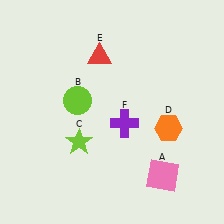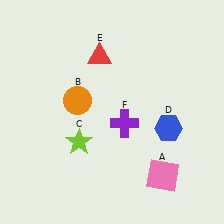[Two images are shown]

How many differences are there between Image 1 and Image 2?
There are 2 differences between the two images.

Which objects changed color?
B changed from lime to orange. D changed from orange to blue.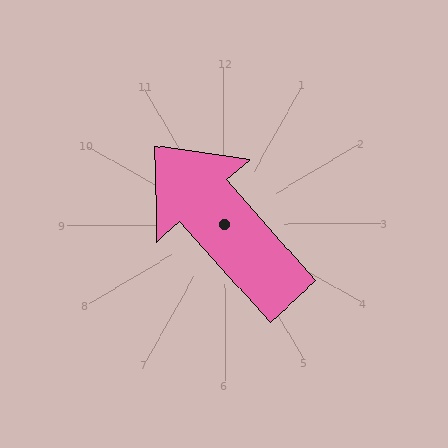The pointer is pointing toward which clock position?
Roughly 11 o'clock.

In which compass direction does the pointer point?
Northwest.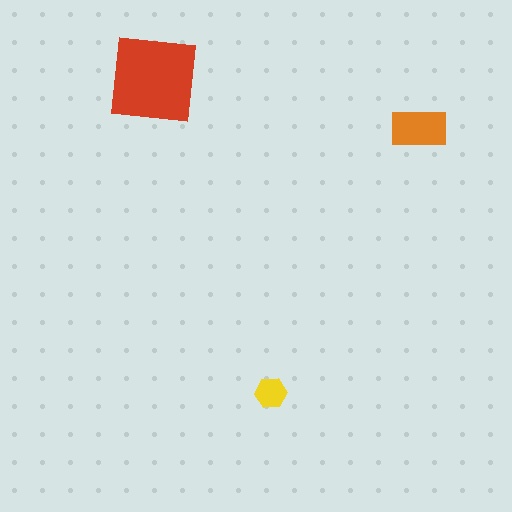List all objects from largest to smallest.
The red square, the orange rectangle, the yellow hexagon.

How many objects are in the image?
There are 3 objects in the image.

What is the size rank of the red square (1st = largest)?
1st.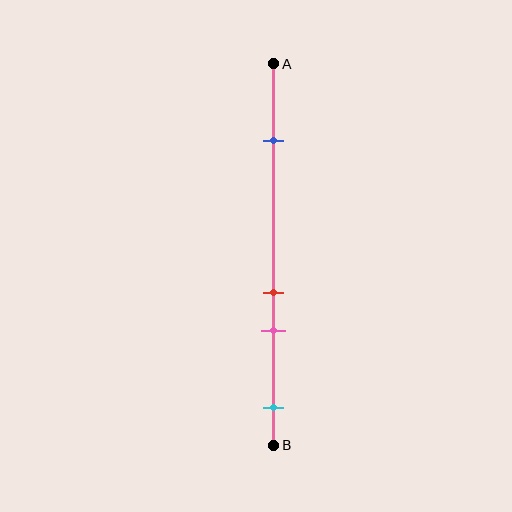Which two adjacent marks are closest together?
The red and pink marks are the closest adjacent pair.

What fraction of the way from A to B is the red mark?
The red mark is approximately 60% (0.6) of the way from A to B.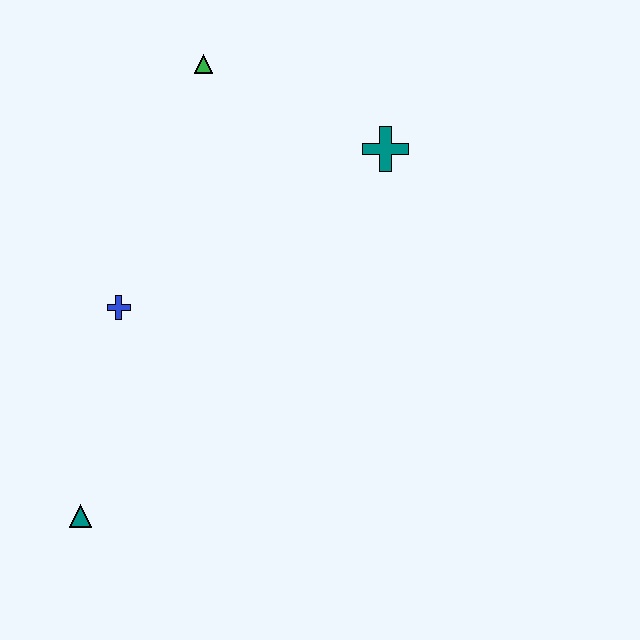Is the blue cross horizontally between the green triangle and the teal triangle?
Yes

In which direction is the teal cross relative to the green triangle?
The teal cross is to the right of the green triangle.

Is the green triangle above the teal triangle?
Yes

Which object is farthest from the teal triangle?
The teal cross is farthest from the teal triangle.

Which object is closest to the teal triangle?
The blue cross is closest to the teal triangle.